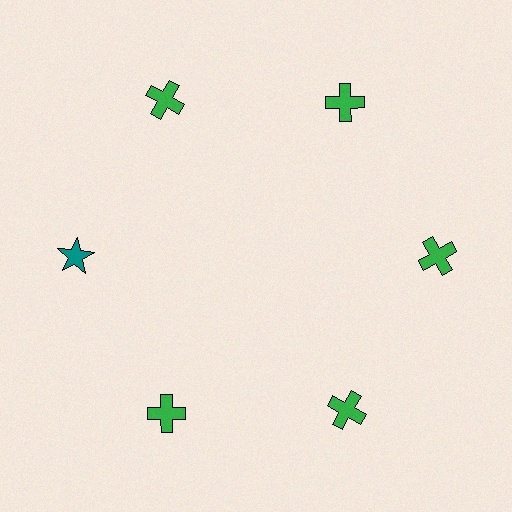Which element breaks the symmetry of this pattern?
The teal star at roughly the 9 o'clock position breaks the symmetry. All other shapes are green crosses.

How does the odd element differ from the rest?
It differs in both color (teal instead of green) and shape (star instead of cross).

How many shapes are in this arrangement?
There are 6 shapes arranged in a ring pattern.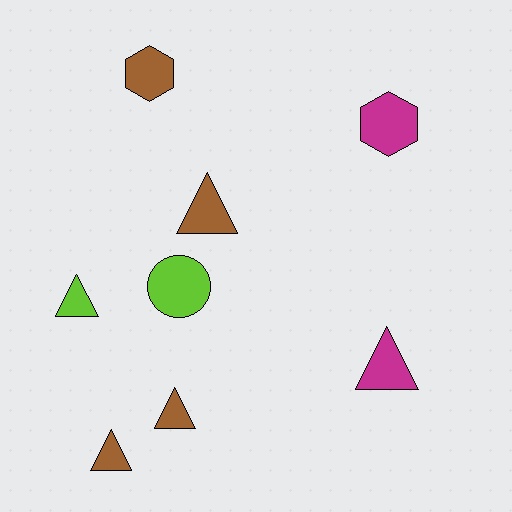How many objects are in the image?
There are 8 objects.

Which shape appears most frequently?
Triangle, with 5 objects.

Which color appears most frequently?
Brown, with 4 objects.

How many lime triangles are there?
There is 1 lime triangle.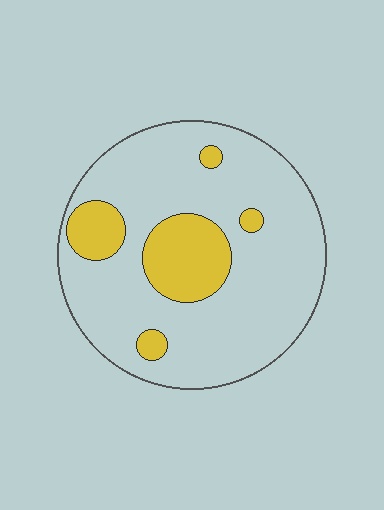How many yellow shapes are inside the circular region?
5.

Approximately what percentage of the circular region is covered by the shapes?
Approximately 20%.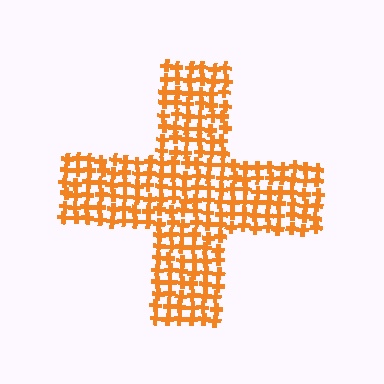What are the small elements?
The small elements are crosses.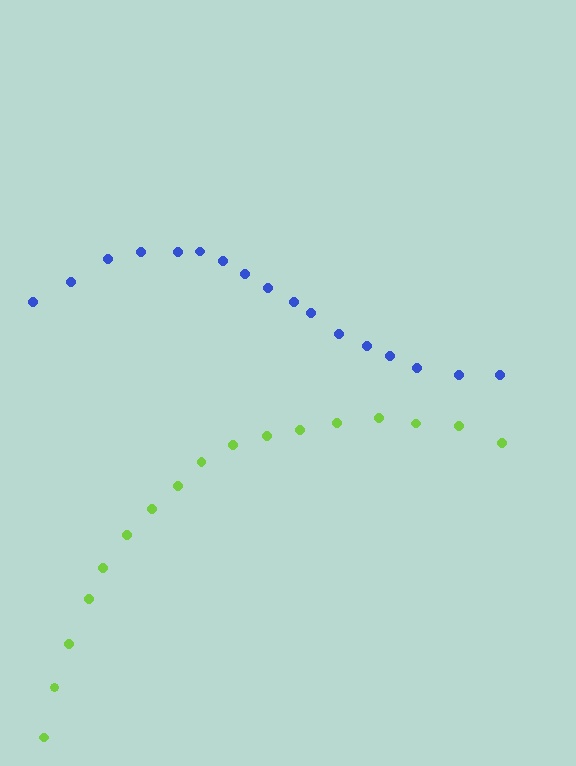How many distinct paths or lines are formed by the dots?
There are 2 distinct paths.